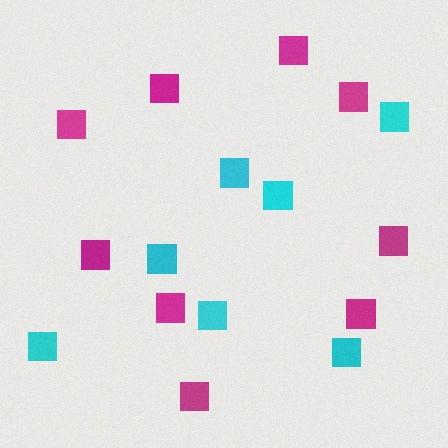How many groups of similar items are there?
There are 2 groups: one group of magenta squares (9) and one group of cyan squares (7).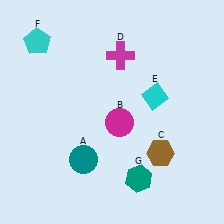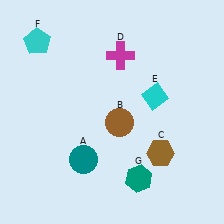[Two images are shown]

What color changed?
The circle (B) changed from magenta in Image 1 to brown in Image 2.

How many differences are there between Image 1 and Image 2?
There is 1 difference between the two images.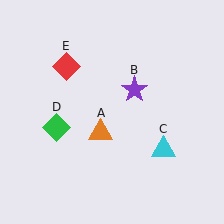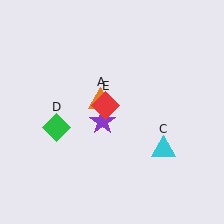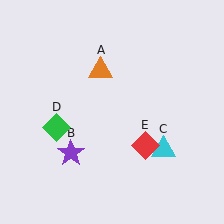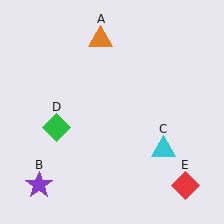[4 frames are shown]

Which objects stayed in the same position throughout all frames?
Cyan triangle (object C) and green diamond (object D) remained stationary.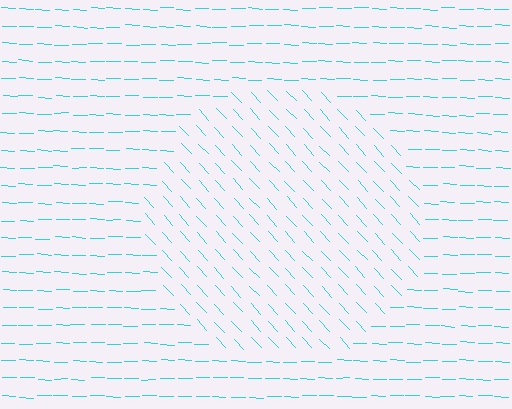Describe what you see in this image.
The image is filled with small cyan line segments. A circle region in the image has lines oriented differently from the surrounding lines, creating a visible texture boundary.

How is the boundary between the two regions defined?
The boundary is defined purely by a change in line orientation (approximately 45 degrees difference). All lines are the same color and thickness.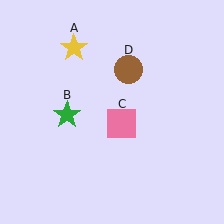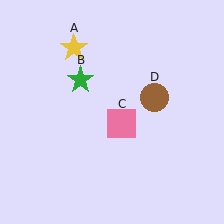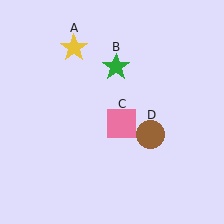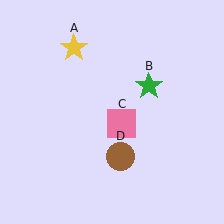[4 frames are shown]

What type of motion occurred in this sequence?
The green star (object B), brown circle (object D) rotated clockwise around the center of the scene.